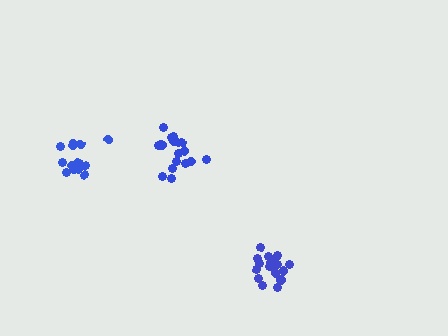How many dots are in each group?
Group 1: 18 dots, Group 2: 19 dots, Group 3: 16 dots (53 total).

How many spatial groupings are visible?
There are 3 spatial groupings.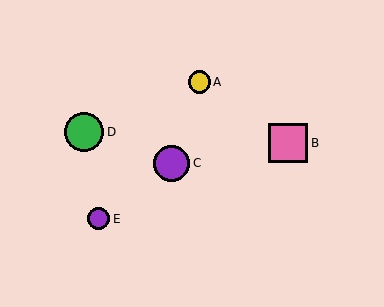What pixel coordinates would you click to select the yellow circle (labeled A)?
Click at (199, 82) to select the yellow circle A.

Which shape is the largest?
The pink square (labeled B) is the largest.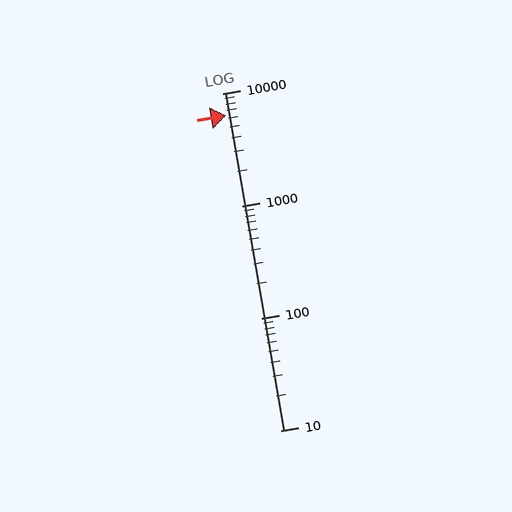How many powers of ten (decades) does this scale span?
The scale spans 3 decades, from 10 to 10000.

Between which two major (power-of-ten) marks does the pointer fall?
The pointer is between 1000 and 10000.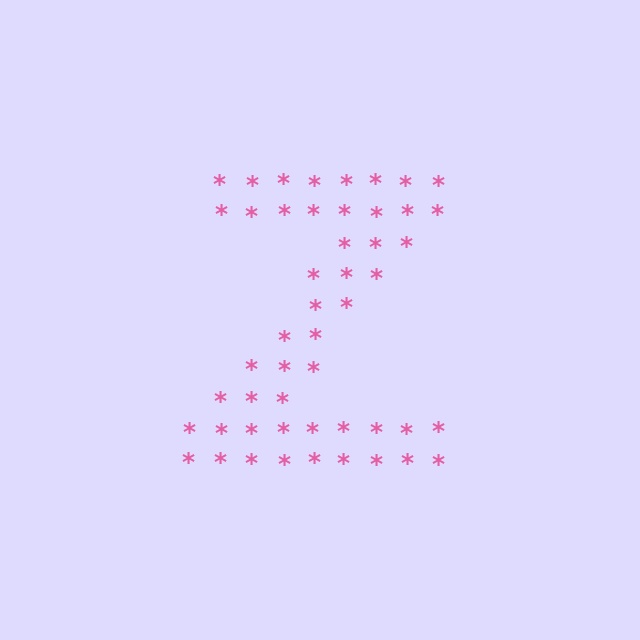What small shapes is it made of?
It is made of small asterisks.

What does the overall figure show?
The overall figure shows the letter Z.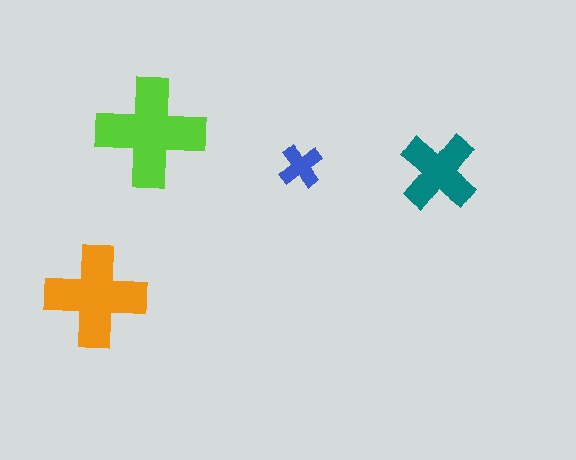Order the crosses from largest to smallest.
the lime one, the orange one, the teal one, the blue one.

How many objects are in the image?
There are 4 objects in the image.